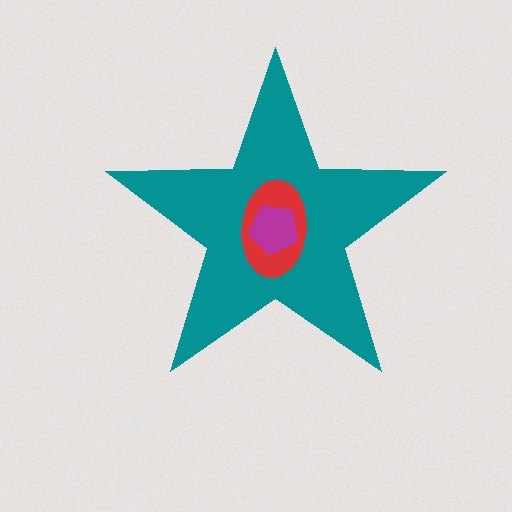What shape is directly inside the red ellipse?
The magenta pentagon.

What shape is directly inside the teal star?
The red ellipse.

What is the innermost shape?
The magenta pentagon.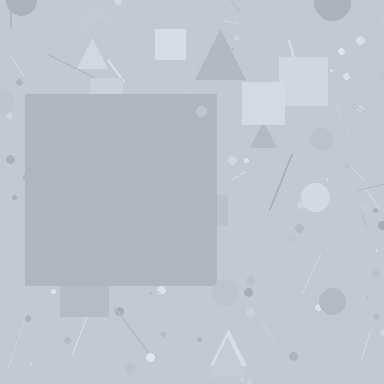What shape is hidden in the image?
A square is hidden in the image.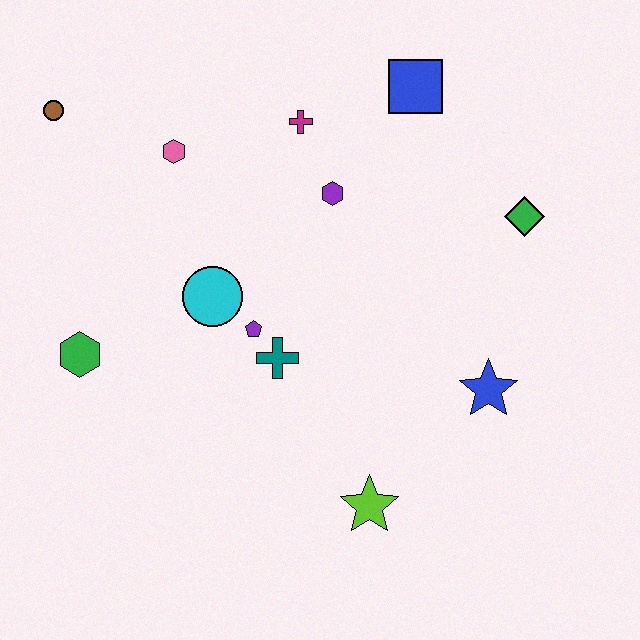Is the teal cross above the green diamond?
No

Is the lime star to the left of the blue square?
Yes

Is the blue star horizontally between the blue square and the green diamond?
Yes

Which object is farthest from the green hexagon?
The green diamond is farthest from the green hexagon.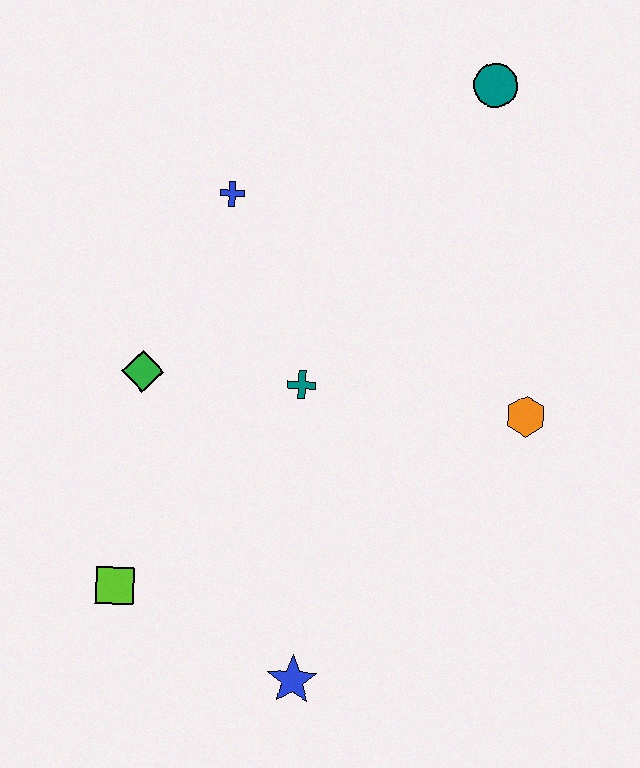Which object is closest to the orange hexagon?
The teal cross is closest to the orange hexagon.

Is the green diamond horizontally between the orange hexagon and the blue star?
No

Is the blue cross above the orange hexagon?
Yes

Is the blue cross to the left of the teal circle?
Yes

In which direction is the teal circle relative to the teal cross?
The teal circle is above the teal cross.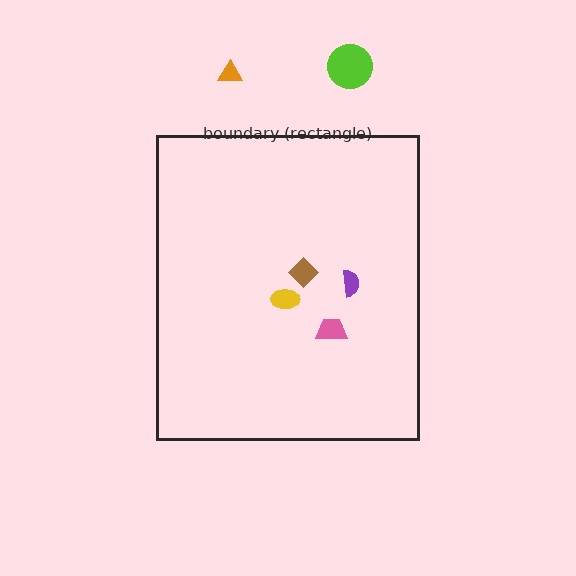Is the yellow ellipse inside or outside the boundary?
Inside.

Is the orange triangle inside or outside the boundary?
Outside.